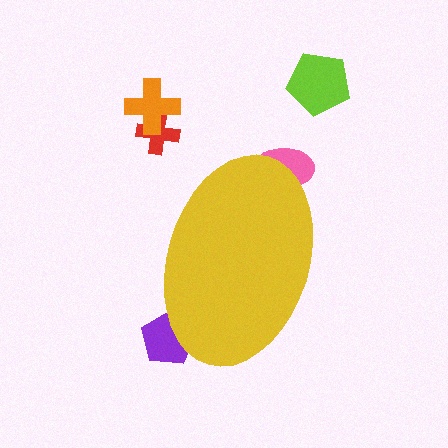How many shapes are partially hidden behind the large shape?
2 shapes are partially hidden.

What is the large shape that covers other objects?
A yellow ellipse.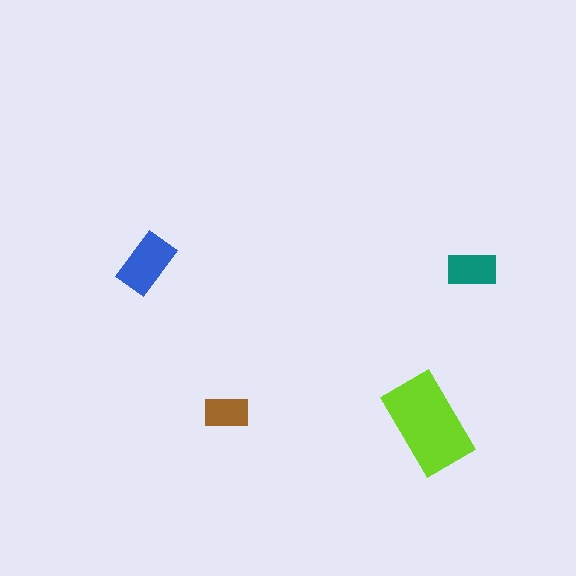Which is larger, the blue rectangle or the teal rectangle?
The blue one.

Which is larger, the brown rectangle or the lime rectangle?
The lime one.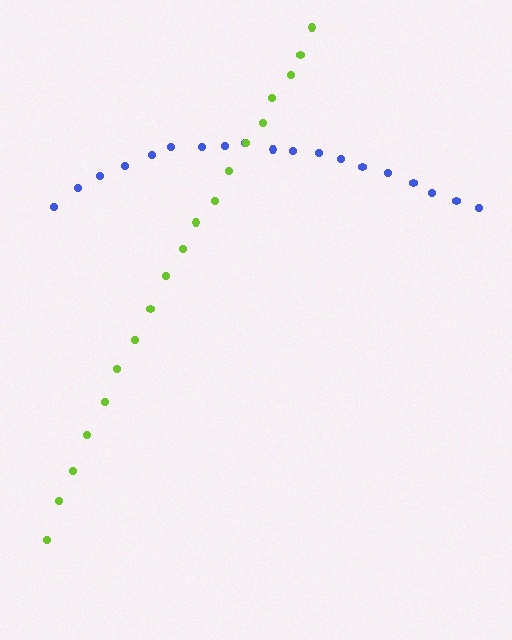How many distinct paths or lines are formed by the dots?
There are 2 distinct paths.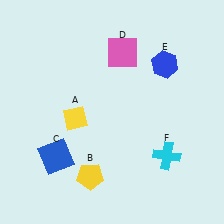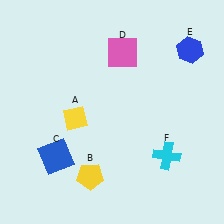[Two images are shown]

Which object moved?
The blue hexagon (E) moved right.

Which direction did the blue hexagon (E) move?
The blue hexagon (E) moved right.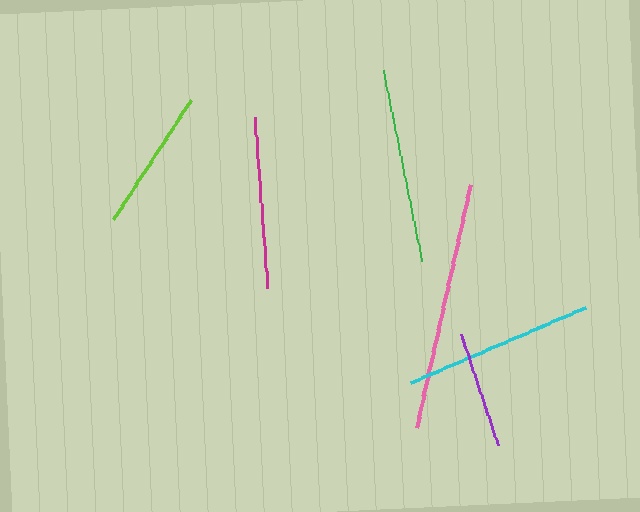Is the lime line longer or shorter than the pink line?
The pink line is longer than the lime line.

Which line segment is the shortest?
The purple line is the shortest at approximately 117 pixels.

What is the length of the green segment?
The green segment is approximately 195 pixels long.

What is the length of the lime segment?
The lime segment is approximately 143 pixels long.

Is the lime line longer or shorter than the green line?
The green line is longer than the lime line.